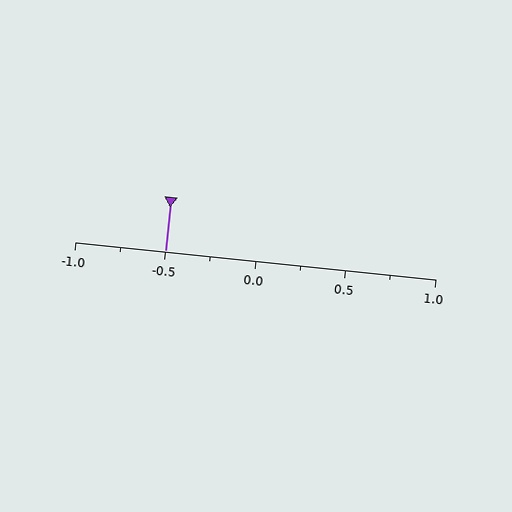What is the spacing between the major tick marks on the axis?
The major ticks are spaced 0.5 apart.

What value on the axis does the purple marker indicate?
The marker indicates approximately -0.5.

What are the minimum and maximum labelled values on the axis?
The axis runs from -1.0 to 1.0.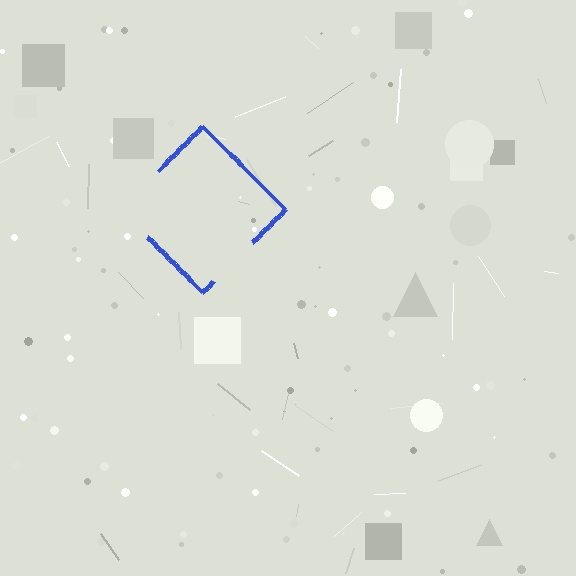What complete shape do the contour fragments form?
The contour fragments form a diamond.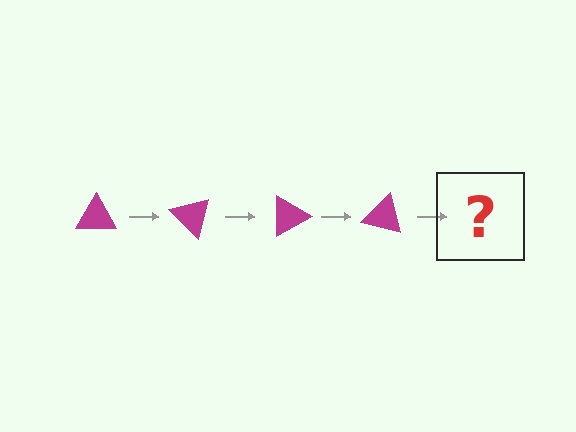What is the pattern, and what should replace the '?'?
The pattern is that the triangle rotates 45 degrees each step. The '?' should be a magenta triangle rotated 180 degrees.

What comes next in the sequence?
The next element should be a magenta triangle rotated 180 degrees.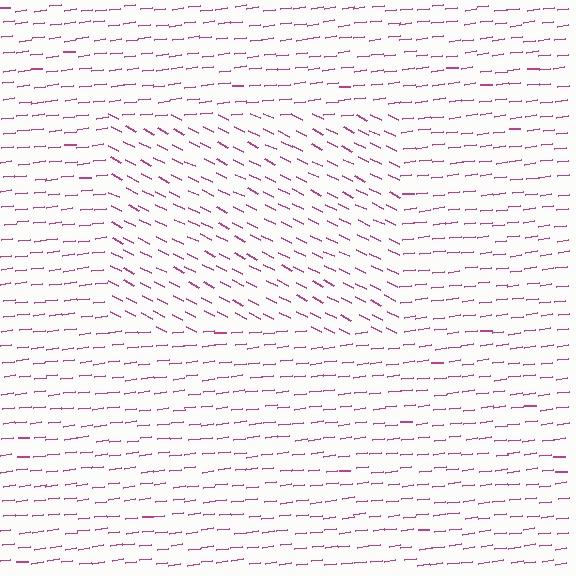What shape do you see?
I see a rectangle.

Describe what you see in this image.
The image is filled with small magenta line segments. A rectangle region in the image has lines oriented differently from the surrounding lines, creating a visible texture boundary.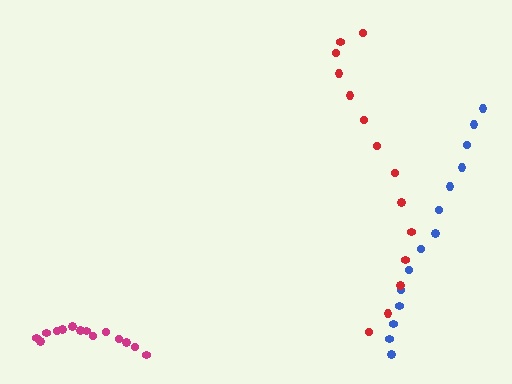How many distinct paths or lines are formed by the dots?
There are 3 distinct paths.